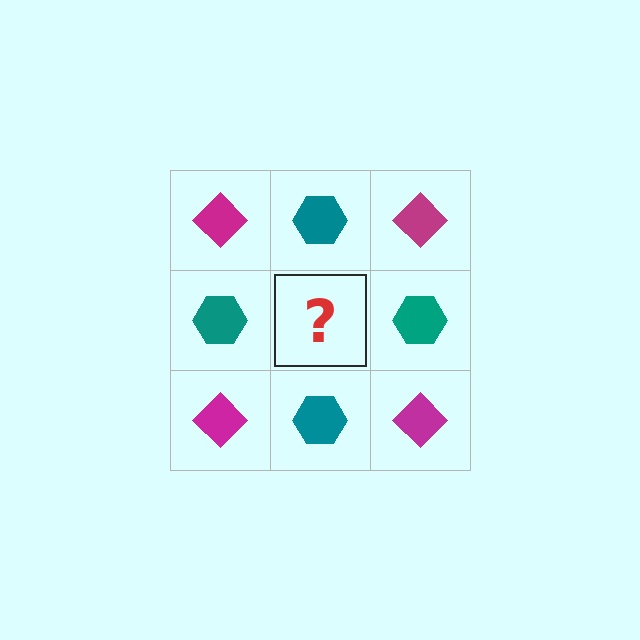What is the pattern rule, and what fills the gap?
The rule is that it alternates magenta diamond and teal hexagon in a checkerboard pattern. The gap should be filled with a magenta diamond.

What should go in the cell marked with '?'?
The missing cell should contain a magenta diamond.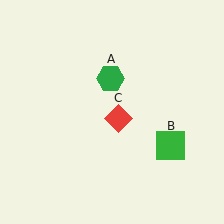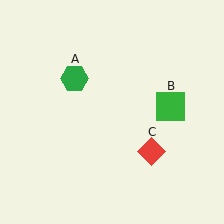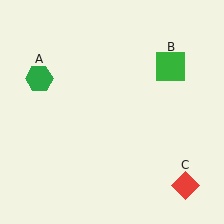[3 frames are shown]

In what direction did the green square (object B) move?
The green square (object B) moved up.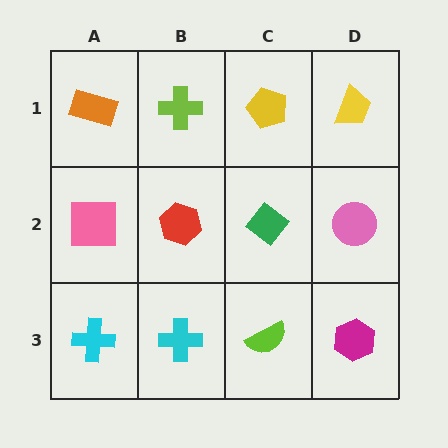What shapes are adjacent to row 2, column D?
A yellow trapezoid (row 1, column D), a magenta hexagon (row 3, column D), a green diamond (row 2, column C).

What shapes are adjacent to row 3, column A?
A pink square (row 2, column A), a cyan cross (row 3, column B).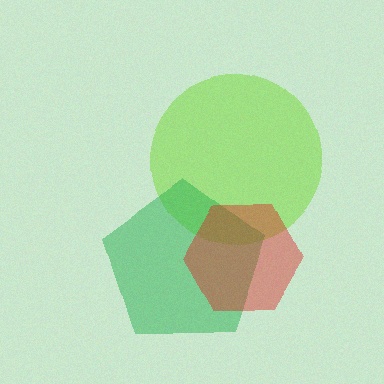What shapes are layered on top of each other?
The layered shapes are: a lime circle, a green pentagon, a red hexagon.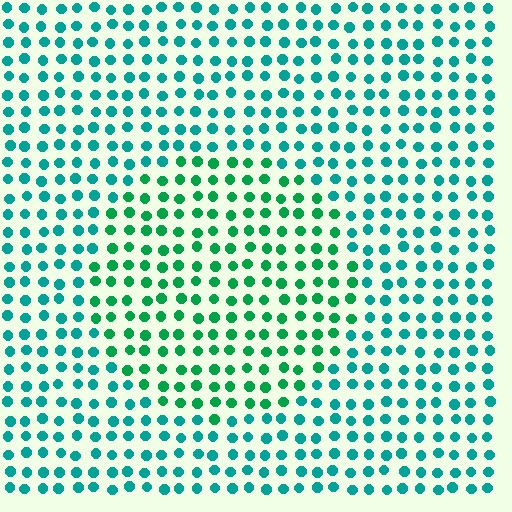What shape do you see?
I see a circle.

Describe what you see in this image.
The image is filled with small teal elements in a uniform arrangement. A circle-shaped region is visible where the elements are tinted to a slightly different hue, forming a subtle color boundary.